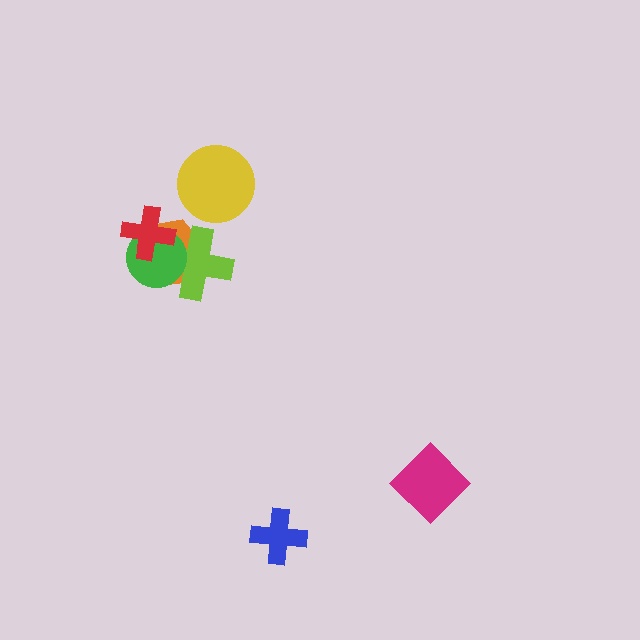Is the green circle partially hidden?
Yes, it is partially covered by another shape.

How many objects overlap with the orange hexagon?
3 objects overlap with the orange hexagon.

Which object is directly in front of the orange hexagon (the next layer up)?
The lime cross is directly in front of the orange hexagon.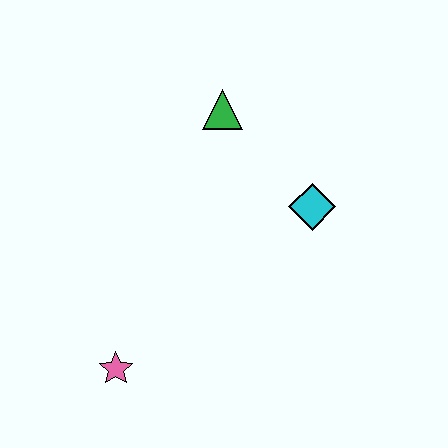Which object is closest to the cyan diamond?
The green triangle is closest to the cyan diamond.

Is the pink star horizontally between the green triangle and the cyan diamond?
No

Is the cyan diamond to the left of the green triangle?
No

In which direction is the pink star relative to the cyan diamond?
The pink star is to the left of the cyan diamond.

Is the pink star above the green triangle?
No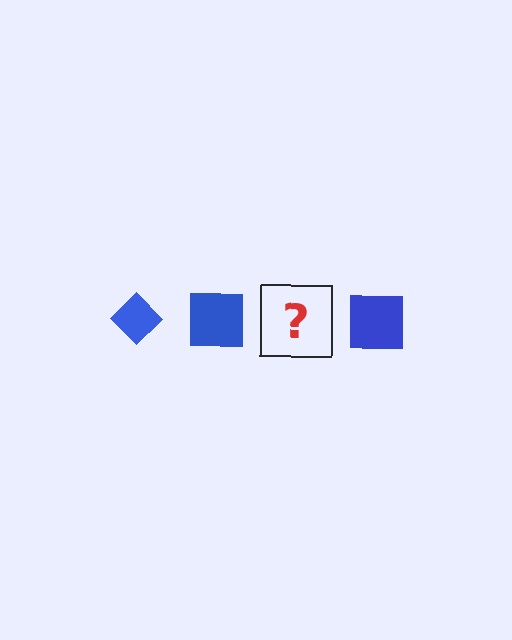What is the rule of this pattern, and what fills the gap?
The rule is that the pattern cycles through diamond, square shapes in blue. The gap should be filled with a blue diamond.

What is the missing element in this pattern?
The missing element is a blue diamond.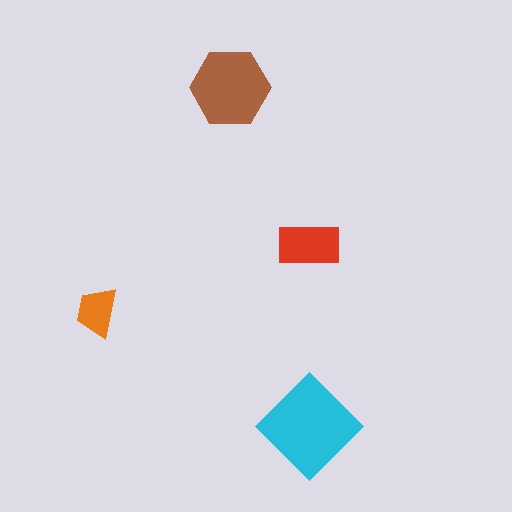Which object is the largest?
The cyan diamond.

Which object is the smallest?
The orange trapezoid.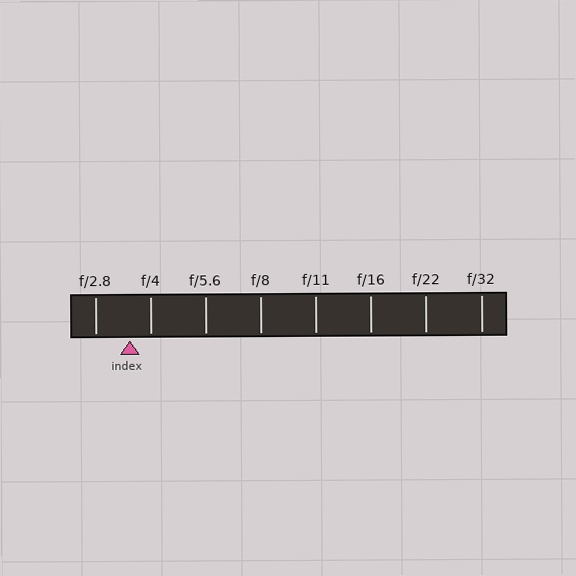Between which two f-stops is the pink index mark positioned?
The index mark is between f/2.8 and f/4.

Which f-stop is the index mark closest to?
The index mark is closest to f/4.